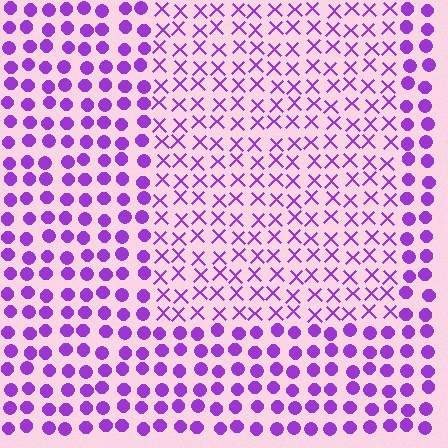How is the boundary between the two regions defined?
The boundary is defined by a change in element shape: X marks inside vs. circles outside. All elements share the same color and spacing.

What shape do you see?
I see a rectangle.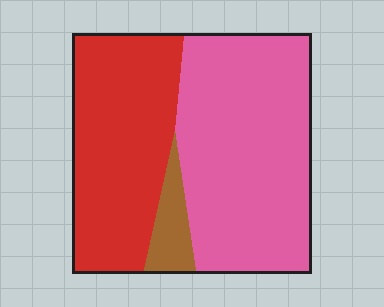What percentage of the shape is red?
Red covers 40% of the shape.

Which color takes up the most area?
Pink, at roughly 55%.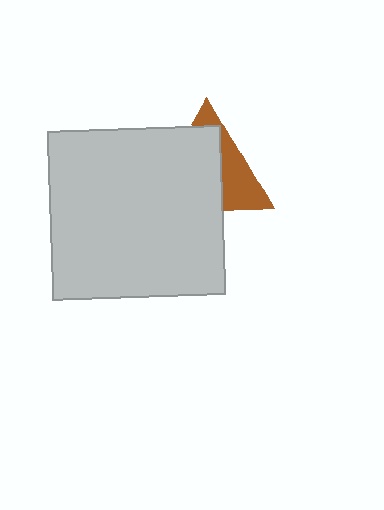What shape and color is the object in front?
The object in front is a light gray rectangle.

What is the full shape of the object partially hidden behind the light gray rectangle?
The partially hidden object is a brown triangle.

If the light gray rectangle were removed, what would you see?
You would see the complete brown triangle.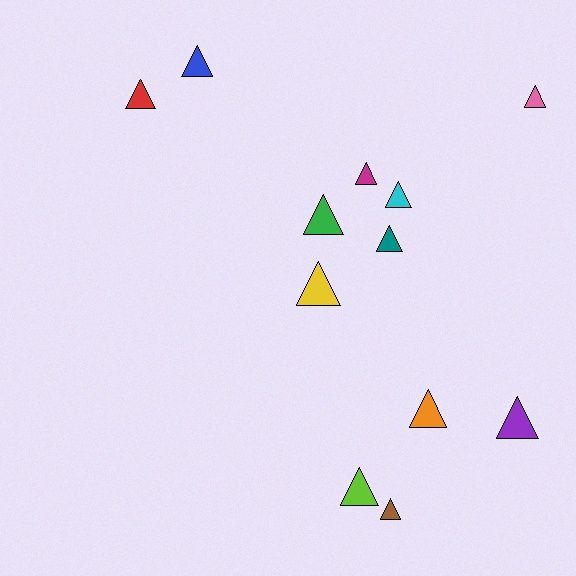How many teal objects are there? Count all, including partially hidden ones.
There is 1 teal object.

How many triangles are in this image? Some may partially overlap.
There are 12 triangles.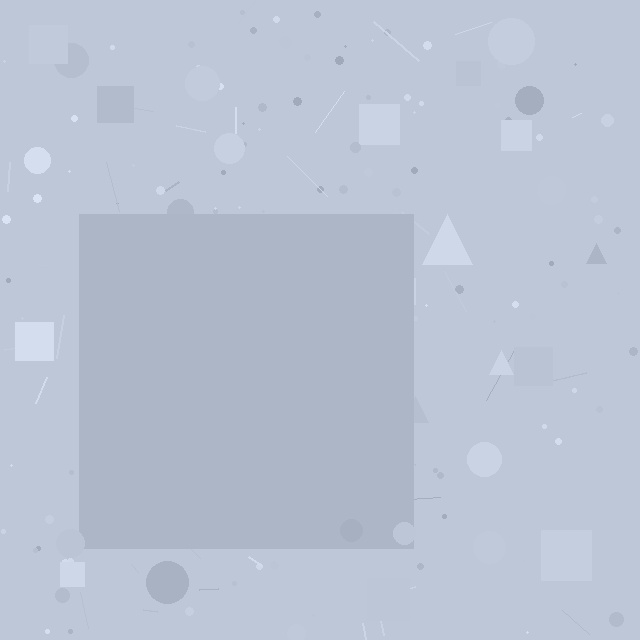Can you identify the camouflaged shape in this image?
The camouflaged shape is a square.